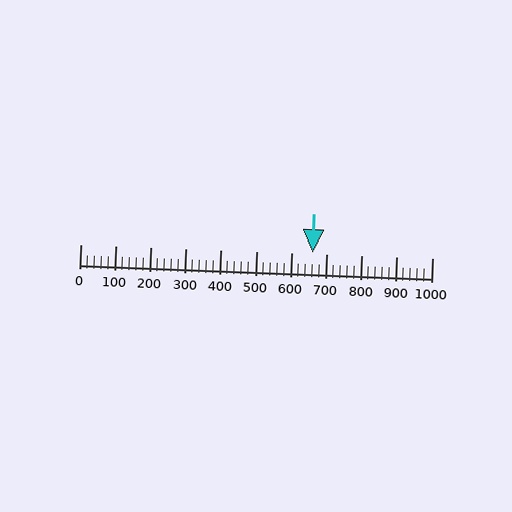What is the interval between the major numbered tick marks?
The major tick marks are spaced 100 units apart.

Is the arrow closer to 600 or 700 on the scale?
The arrow is closer to 700.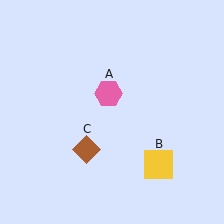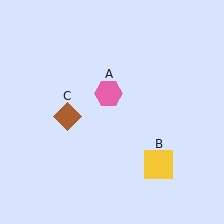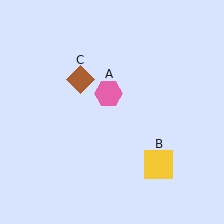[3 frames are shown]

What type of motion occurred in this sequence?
The brown diamond (object C) rotated clockwise around the center of the scene.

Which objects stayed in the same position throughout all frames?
Pink hexagon (object A) and yellow square (object B) remained stationary.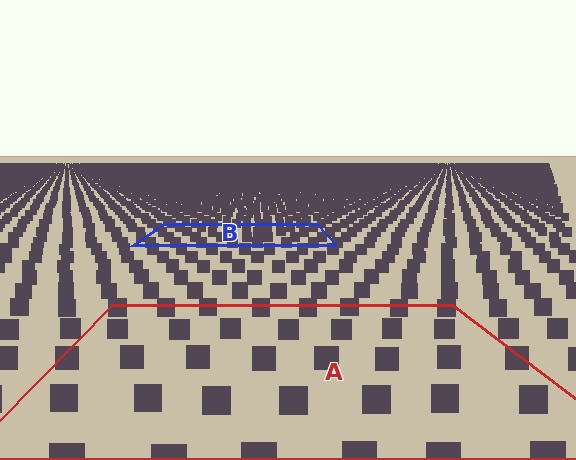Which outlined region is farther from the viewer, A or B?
Region B is farther from the viewer — the texture elements inside it appear smaller and more densely packed.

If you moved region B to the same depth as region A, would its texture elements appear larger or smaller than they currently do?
They would appear larger. At a closer depth, the same texture elements are projected at a bigger on-screen size.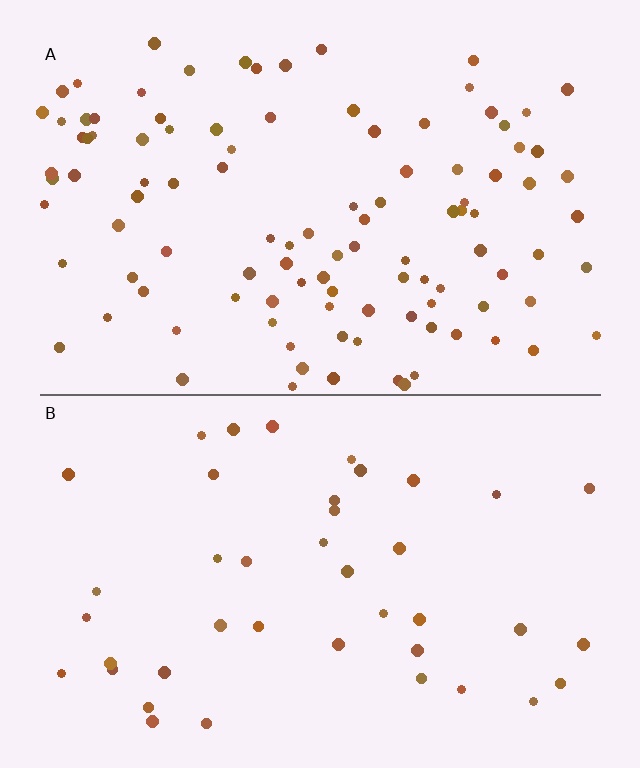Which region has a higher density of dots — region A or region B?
A (the top).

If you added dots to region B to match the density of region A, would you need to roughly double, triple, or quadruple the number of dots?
Approximately triple.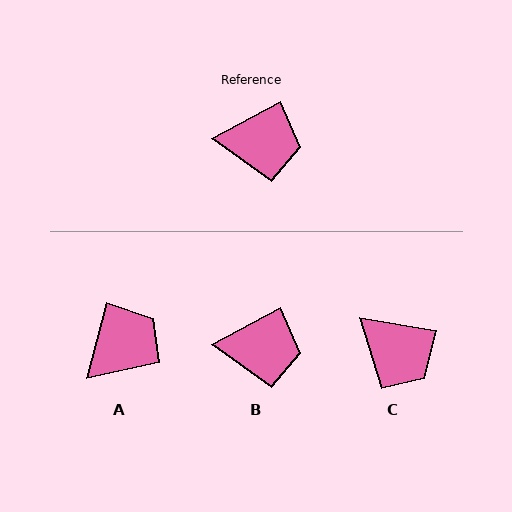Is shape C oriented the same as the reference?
No, it is off by about 37 degrees.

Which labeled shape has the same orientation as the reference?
B.